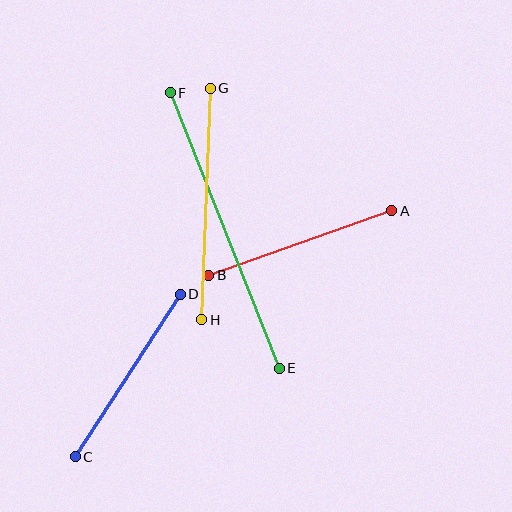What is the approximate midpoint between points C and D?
The midpoint is at approximately (128, 376) pixels.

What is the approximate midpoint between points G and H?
The midpoint is at approximately (206, 204) pixels.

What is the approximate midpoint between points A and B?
The midpoint is at approximately (300, 243) pixels.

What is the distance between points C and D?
The distance is approximately 193 pixels.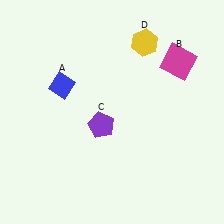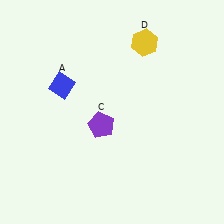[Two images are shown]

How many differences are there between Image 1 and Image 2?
There is 1 difference between the two images.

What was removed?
The magenta square (B) was removed in Image 2.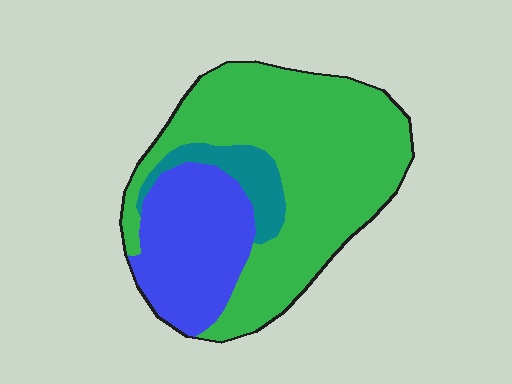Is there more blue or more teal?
Blue.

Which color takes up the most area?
Green, at roughly 65%.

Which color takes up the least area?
Teal, at roughly 10%.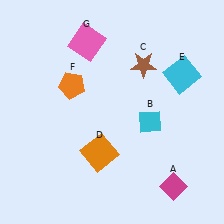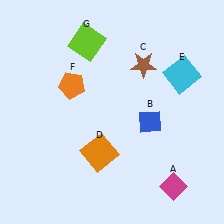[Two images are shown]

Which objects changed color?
B changed from cyan to blue. G changed from pink to lime.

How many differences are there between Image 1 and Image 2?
There are 2 differences between the two images.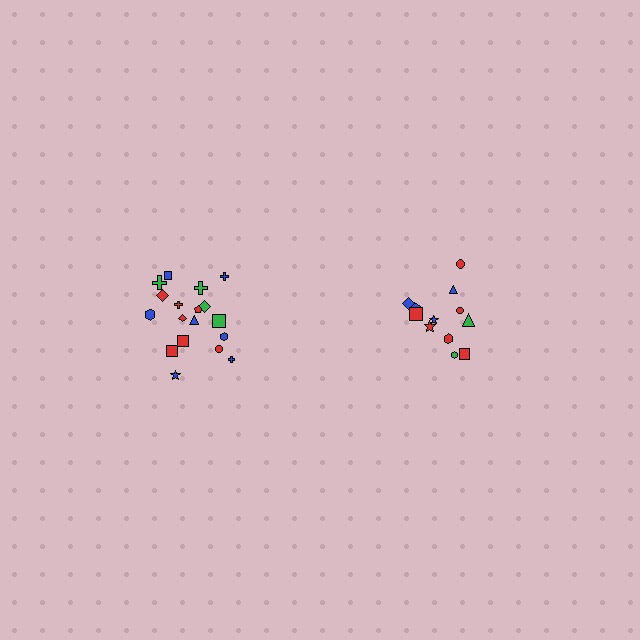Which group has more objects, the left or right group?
The left group.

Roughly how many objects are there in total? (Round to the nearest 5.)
Roughly 30 objects in total.